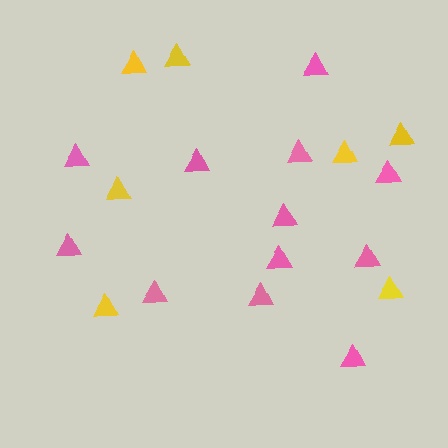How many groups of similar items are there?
There are 2 groups: one group of yellow triangles (7) and one group of pink triangles (12).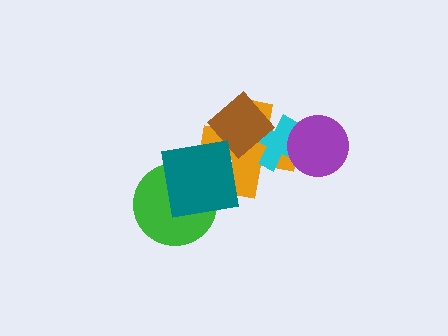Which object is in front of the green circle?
The teal square is in front of the green circle.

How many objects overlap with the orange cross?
4 objects overlap with the orange cross.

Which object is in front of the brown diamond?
The teal square is in front of the brown diamond.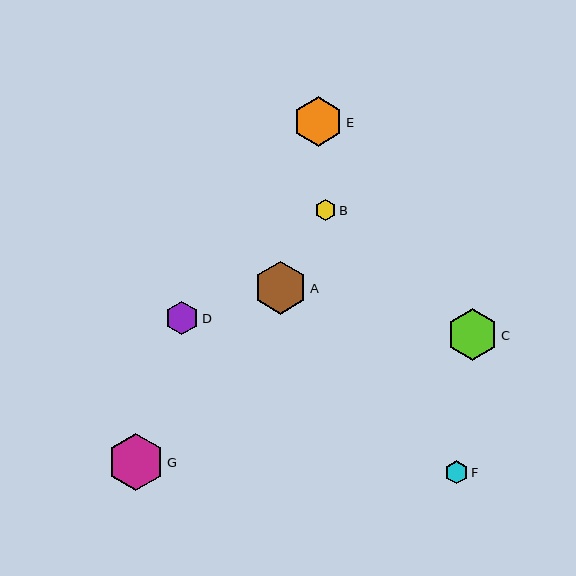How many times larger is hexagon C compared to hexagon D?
Hexagon C is approximately 1.5 times the size of hexagon D.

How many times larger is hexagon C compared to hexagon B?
Hexagon C is approximately 2.5 times the size of hexagon B.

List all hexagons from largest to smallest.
From largest to smallest: G, A, C, E, D, F, B.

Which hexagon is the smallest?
Hexagon B is the smallest with a size of approximately 21 pixels.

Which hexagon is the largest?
Hexagon G is the largest with a size of approximately 57 pixels.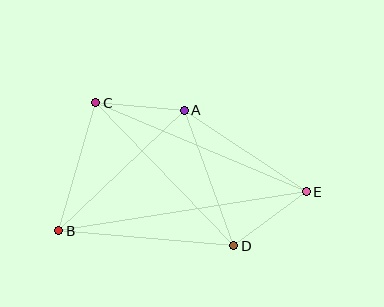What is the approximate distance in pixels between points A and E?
The distance between A and E is approximately 147 pixels.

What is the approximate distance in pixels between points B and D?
The distance between B and D is approximately 176 pixels.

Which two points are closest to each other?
Points A and C are closest to each other.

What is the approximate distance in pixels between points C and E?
The distance between C and E is approximately 229 pixels.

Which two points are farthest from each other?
Points B and E are farthest from each other.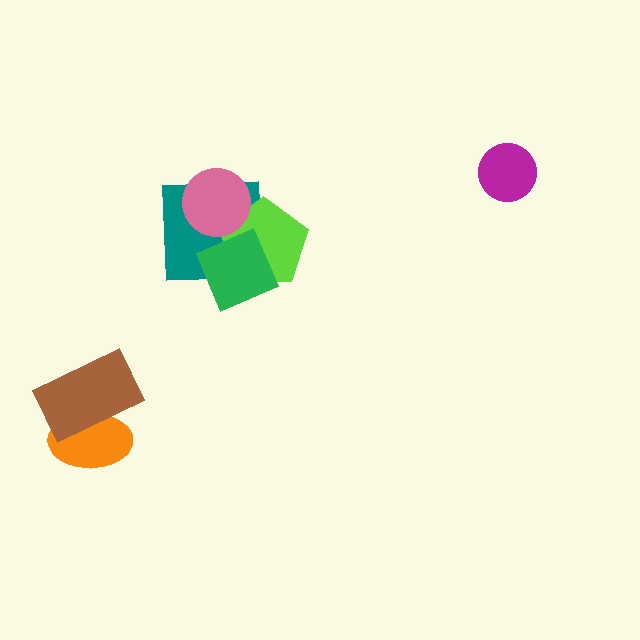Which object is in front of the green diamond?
The pink circle is in front of the green diamond.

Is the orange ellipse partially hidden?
Yes, it is partially covered by another shape.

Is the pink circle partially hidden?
No, no other shape covers it.